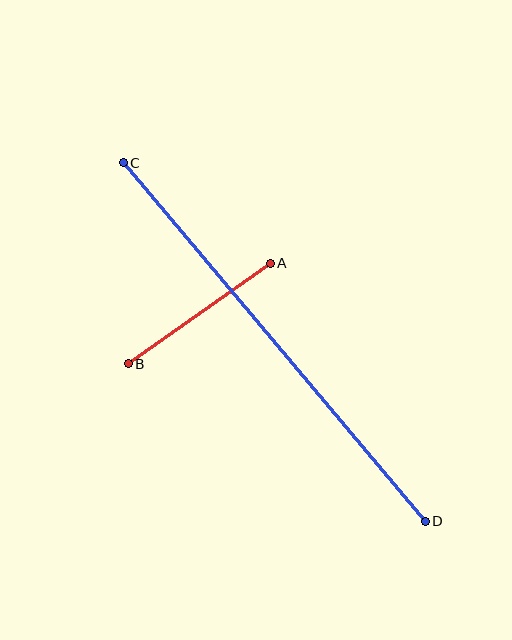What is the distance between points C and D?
The distance is approximately 469 pixels.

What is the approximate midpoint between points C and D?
The midpoint is at approximately (274, 342) pixels.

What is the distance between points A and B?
The distance is approximately 174 pixels.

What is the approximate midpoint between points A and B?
The midpoint is at approximately (199, 313) pixels.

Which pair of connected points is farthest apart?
Points C and D are farthest apart.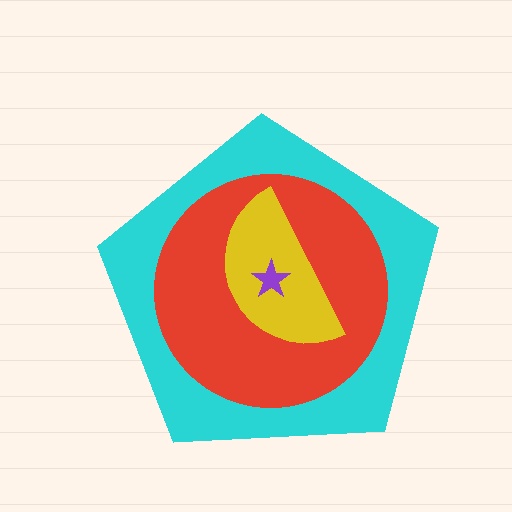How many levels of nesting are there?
4.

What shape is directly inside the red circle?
The yellow semicircle.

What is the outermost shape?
The cyan pentagon.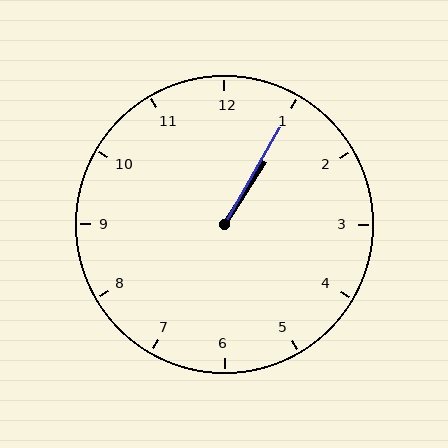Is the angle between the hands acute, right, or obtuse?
It is acute.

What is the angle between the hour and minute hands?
Approximately 2 degrees.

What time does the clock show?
1:05.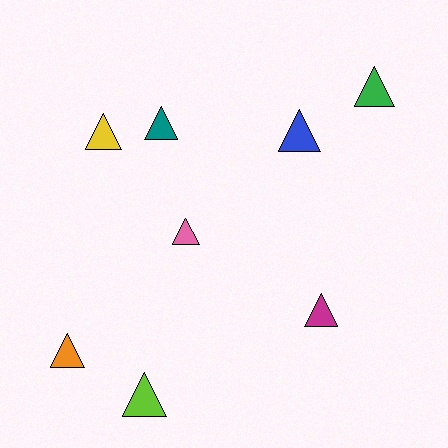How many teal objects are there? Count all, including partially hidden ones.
There is 1 teal object.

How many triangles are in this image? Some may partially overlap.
There are 8 triangles.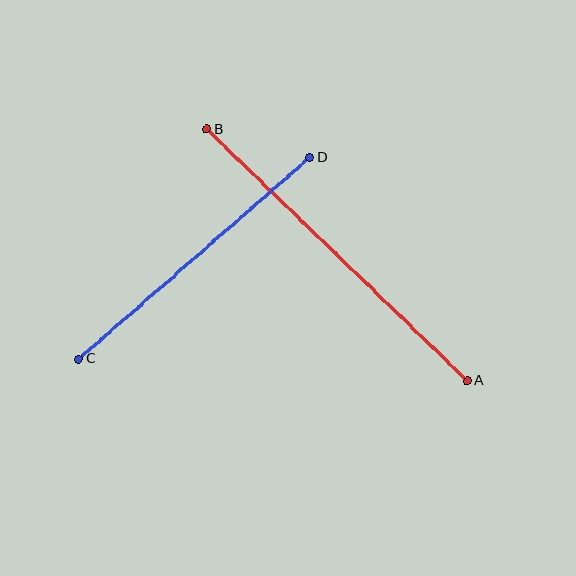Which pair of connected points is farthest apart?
Points A and B are farthest apart.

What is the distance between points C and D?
The distance is approximately 306 pixels.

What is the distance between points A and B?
The distance is approximately 362 pixels.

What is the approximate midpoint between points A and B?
The midpoint is at approximately (337, 255) pixels.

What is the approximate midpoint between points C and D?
The midpoint is at approximately (194, 258) pixels.